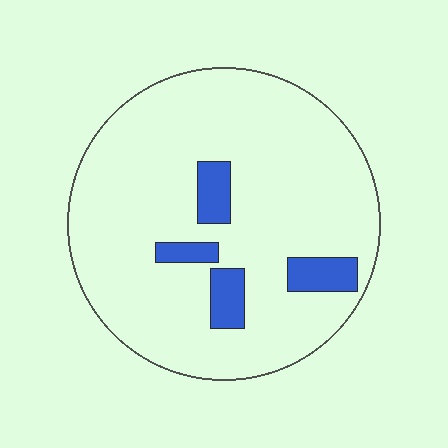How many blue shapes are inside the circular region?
4.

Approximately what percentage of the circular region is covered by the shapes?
Approximately 10%.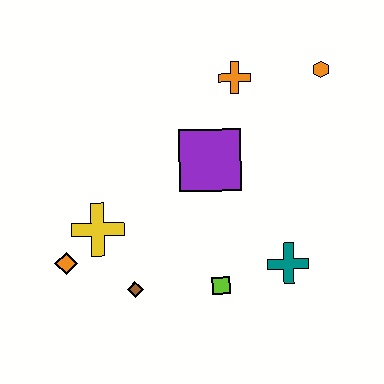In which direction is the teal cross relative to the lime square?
The teal cross is to the right of the lime square.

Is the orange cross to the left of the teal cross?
Yes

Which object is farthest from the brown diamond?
The orange hexagon is farthest from the brown diamond.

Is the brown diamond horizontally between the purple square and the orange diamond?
Yes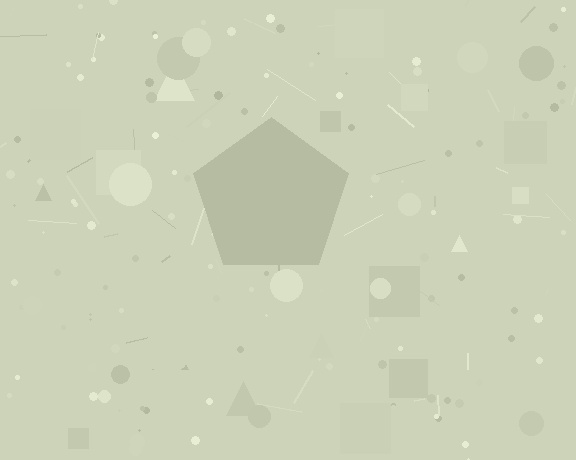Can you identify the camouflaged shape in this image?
The camouflaged shape is a pentagon.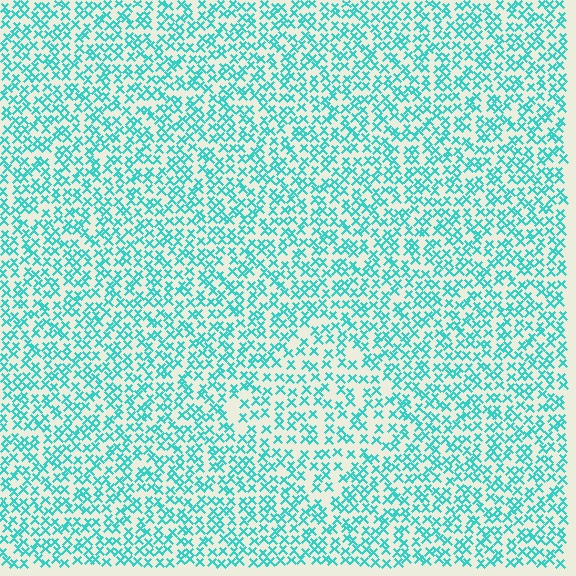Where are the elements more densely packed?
The elements are more densely packed outside the diamond boundary.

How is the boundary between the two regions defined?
The boundary is defined by a change in element density (approximately 1.4x ratio). All elements are the same color, size, and shape.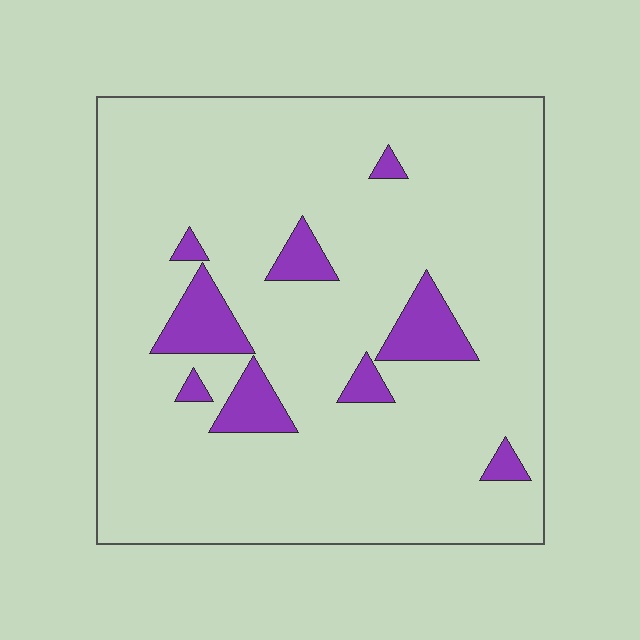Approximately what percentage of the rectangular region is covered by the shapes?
Approximately 10%.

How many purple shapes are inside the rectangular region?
9.